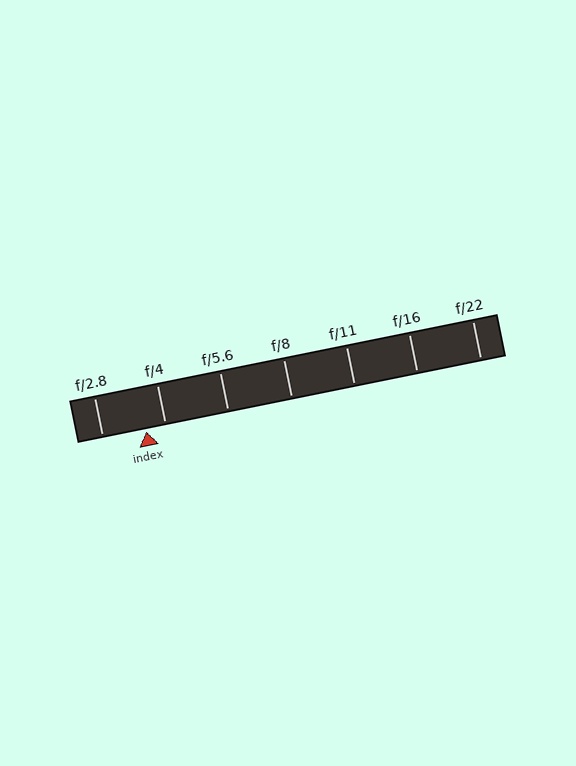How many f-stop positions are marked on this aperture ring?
There are 7 f-stop positions marked.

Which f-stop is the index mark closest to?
The index mark is closest to f/4.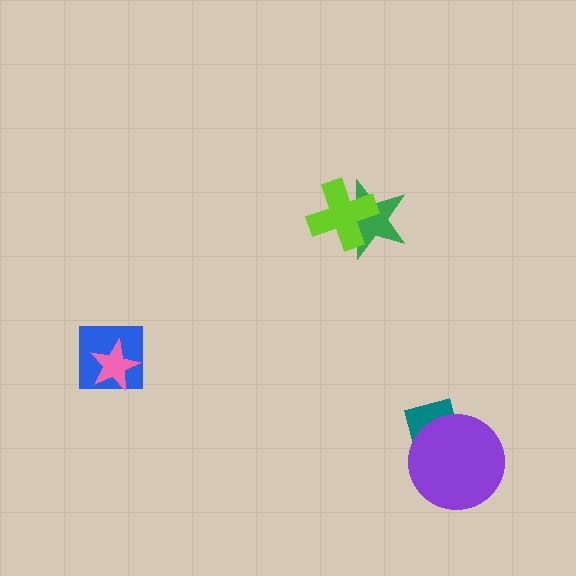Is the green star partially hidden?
Yes, it is partially covered by another shape.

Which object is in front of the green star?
The lime cross is in front of the green star.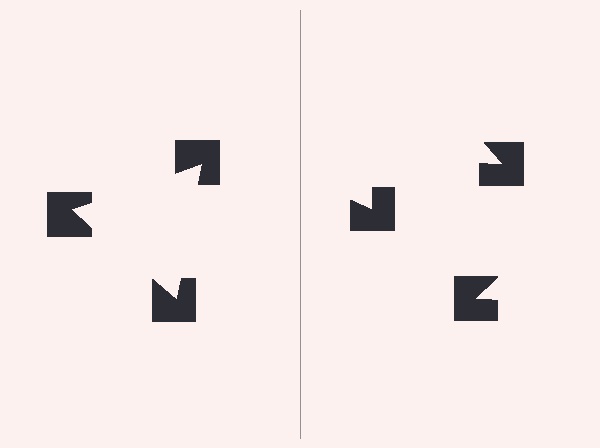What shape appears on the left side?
An illusory triangle.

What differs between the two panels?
The notched squares are positioned identically on both sides; only the wedge orientations differ. On the left they align to a triangle; on the right they are misaligned.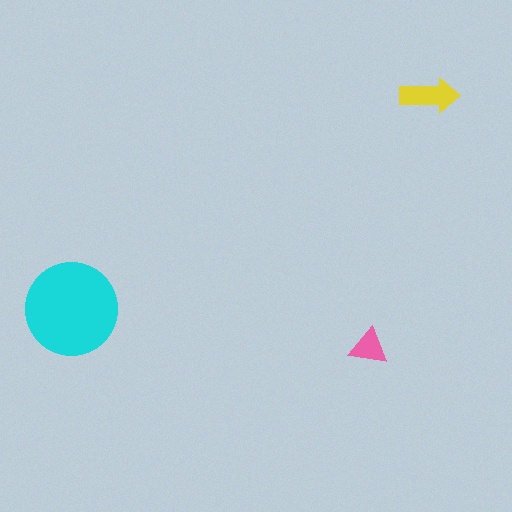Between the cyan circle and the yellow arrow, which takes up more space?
The cyan circle.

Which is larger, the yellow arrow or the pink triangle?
The yellow arrow.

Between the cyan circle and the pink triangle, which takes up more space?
The cyan circle.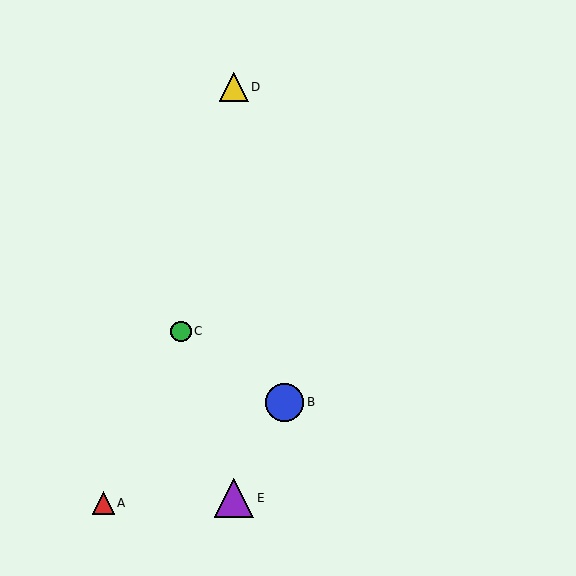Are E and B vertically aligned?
No, E is at x≈234 and B is at x≈284.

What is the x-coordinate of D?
Object D is at x≈234.